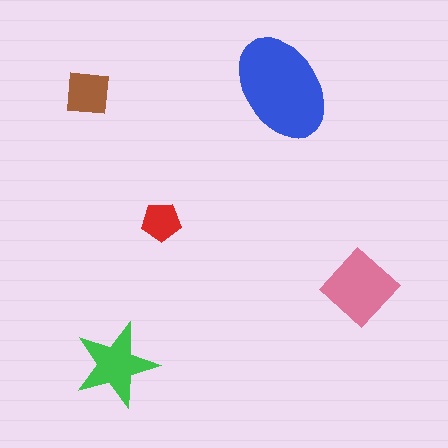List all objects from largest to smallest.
The blue ellipse, the pink diamond, the green star, the brown square, the red pentagon.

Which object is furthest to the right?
The pink diamond is rightmost.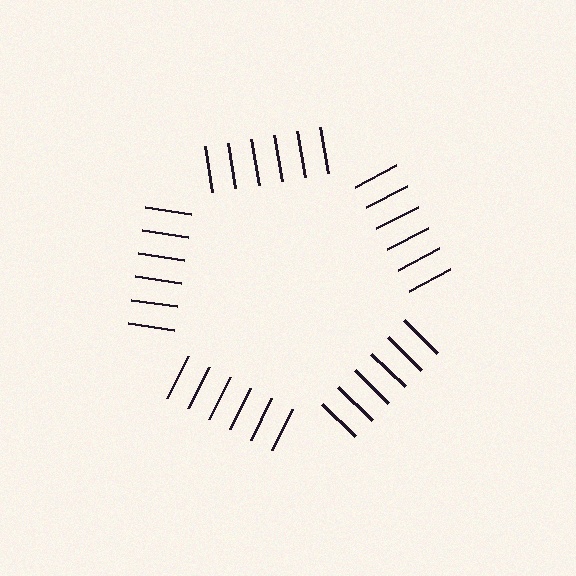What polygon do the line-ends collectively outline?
An illusory pentagon — the line segments terminate on its edges but no continuous stroke is drawn.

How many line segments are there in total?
30 — 6 along each of the 5 edges.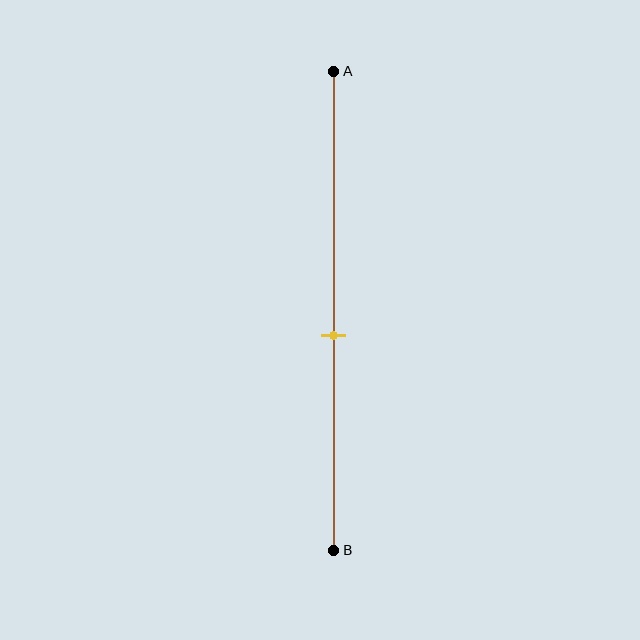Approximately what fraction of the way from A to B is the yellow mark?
The yellow mark is approximately 55% of the way from A to B.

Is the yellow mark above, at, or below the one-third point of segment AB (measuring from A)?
The yellow mark is below the one-third point of segment AB.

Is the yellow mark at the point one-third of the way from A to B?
No, the mark is at about 55% from A, not at the 33% one-third point.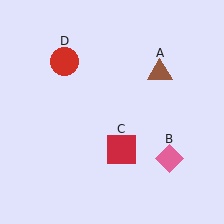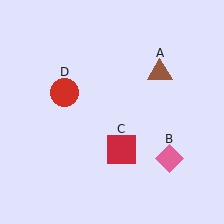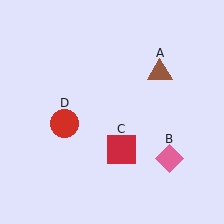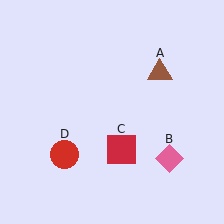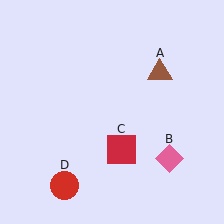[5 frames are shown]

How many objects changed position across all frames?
1 object changed position: red circle (object D).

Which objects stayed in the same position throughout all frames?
Brown triangle (object A) and pink diamond (object B) and red square (object C) remained stationary.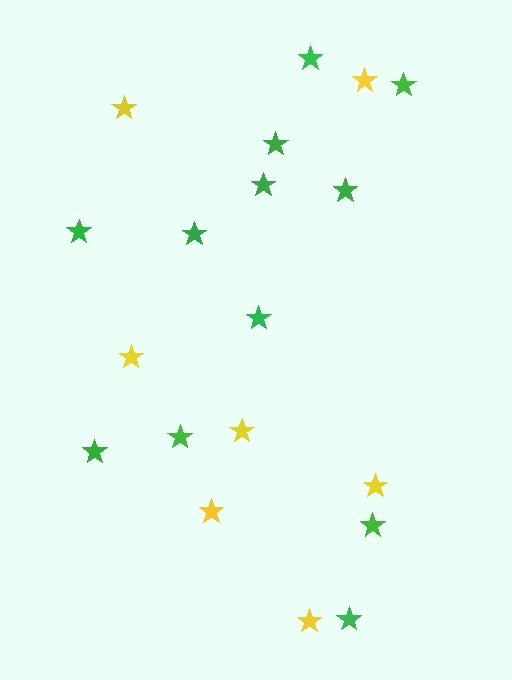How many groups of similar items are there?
There are 2 groups: one group of yellow stars (7) and one group of green stars (12).